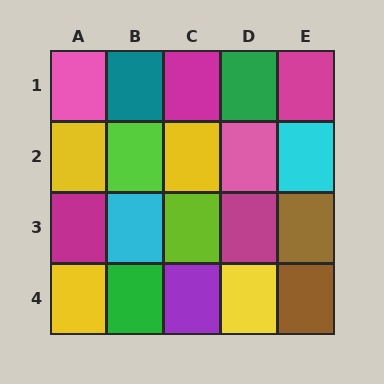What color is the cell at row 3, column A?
Magenta.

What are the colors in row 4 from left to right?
Yellow, green, purple, yellow, brown.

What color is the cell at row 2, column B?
Lime.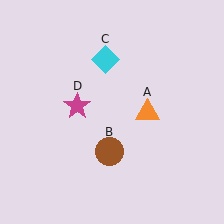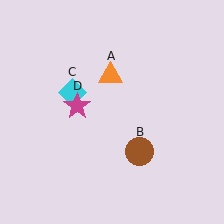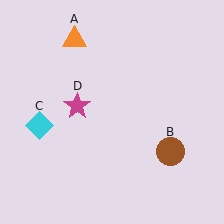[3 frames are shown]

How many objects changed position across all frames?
3 objects changed position: orange triangle (object A), brown circle (object B), cyan diamond (object C).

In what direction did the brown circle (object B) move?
The brown circle (object B) moved right.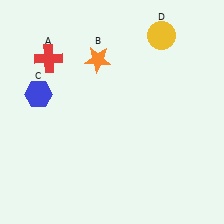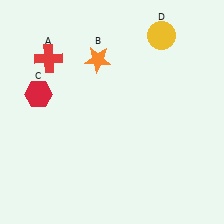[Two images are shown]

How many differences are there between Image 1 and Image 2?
There is 1 difference between the two images.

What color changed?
The hexagon (C) changed from blue in Image 1 to red in Image 2.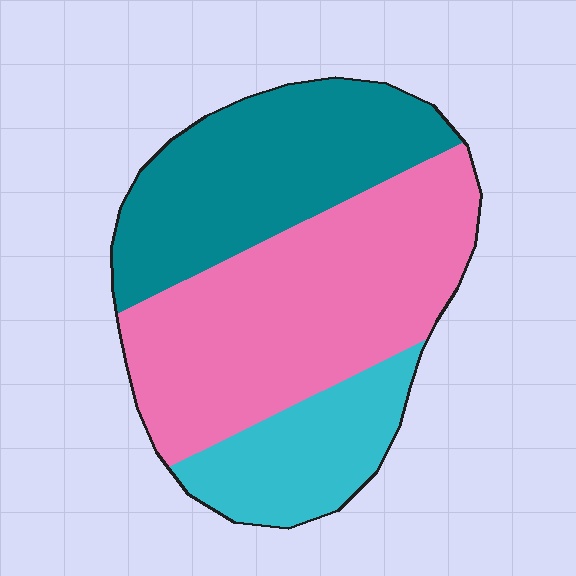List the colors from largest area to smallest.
From largest to smallest: pink, teal, cyan.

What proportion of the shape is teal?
Teal covers roughly 35% of the shape.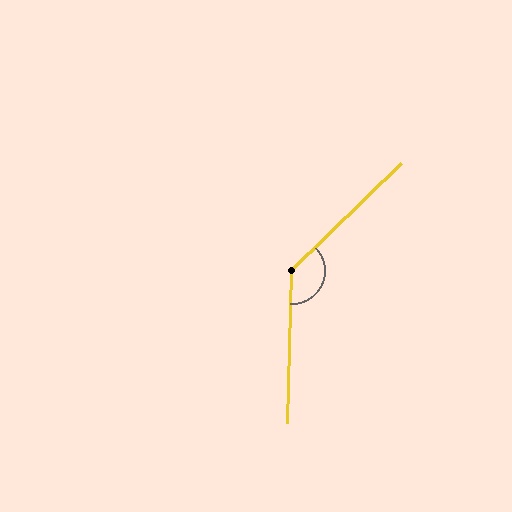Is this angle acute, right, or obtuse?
It is obtuse.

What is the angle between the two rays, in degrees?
Approximately 136 degrees.